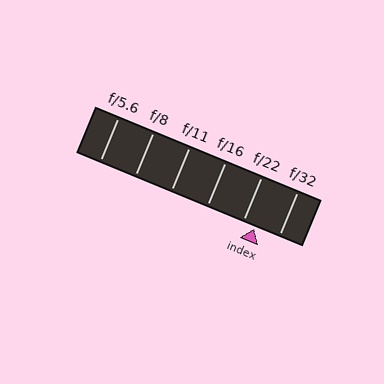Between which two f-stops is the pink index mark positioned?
The index mark is between f/22 and f/32.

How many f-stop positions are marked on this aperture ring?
There are 6 f-stop positions marked.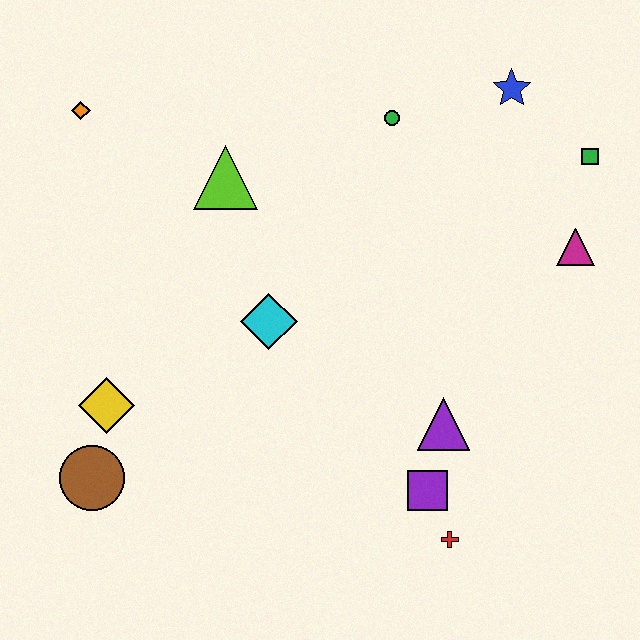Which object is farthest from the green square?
The brown circle is farthest from the green square.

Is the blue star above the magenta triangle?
Yes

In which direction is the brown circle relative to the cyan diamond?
The brown circle is to the left of the cyan diamond.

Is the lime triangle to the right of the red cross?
No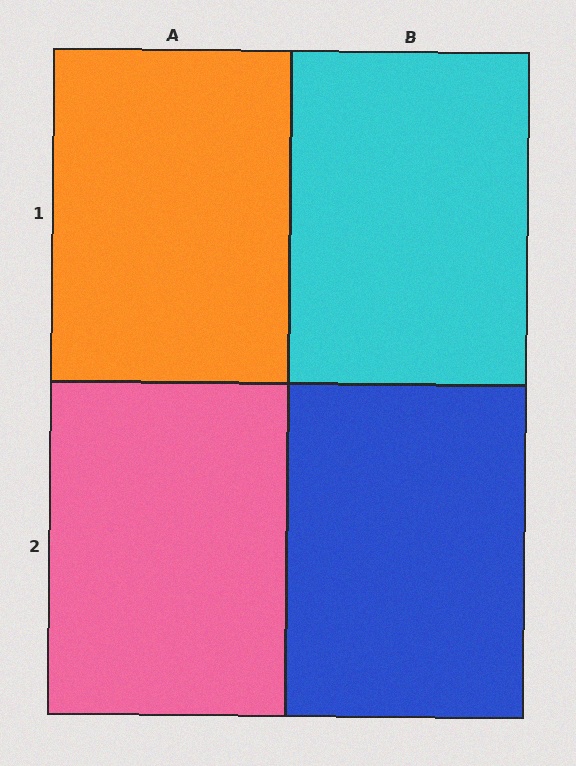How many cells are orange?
1 cell is orange.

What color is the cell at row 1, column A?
Orange.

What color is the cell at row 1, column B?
Cyan.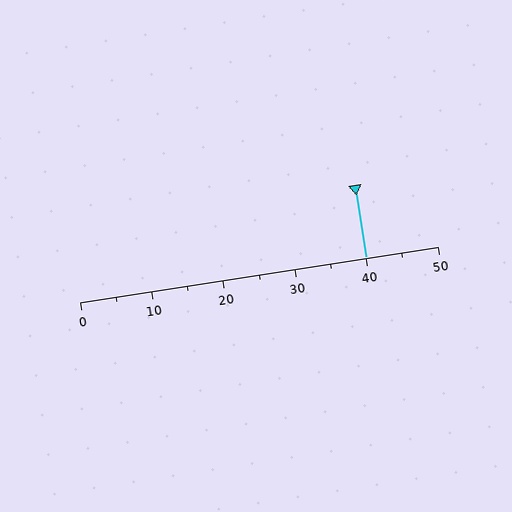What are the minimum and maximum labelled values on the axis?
The axis runs from 0 to 50.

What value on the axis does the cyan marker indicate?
The marker indicates approximately 40.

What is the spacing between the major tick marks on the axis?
The major ticks are spaced 10 apart.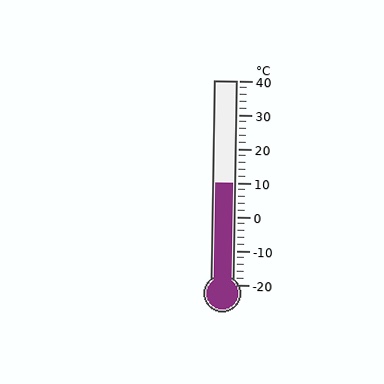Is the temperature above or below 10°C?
The temperature is at 10°C.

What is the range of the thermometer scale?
The thermometer scale ranges from -20°C to 40°C.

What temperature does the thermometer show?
The thermometer shows approximately 10°C.